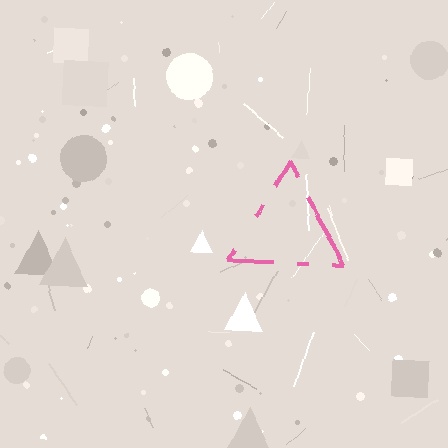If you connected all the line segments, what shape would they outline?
They would outline a triangle.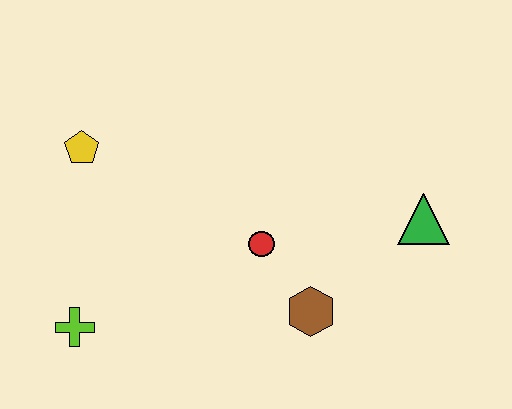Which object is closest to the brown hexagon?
The red circle is closest to the brown hexagon.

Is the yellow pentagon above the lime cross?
Yes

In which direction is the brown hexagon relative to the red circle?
The brown hexagon is below the red circle.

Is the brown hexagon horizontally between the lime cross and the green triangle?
Yes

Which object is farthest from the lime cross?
The green triangle is farthest from the lime cross.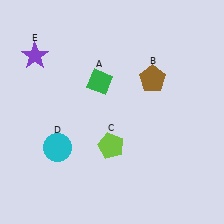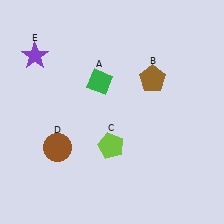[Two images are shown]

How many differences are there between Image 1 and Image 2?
There is 1 difference between the two images.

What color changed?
The circle (D) changed from cyan in Image 1 to brown in Image 2.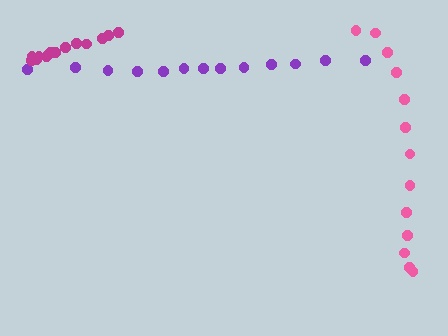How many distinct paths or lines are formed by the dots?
There are 3 distinct paths.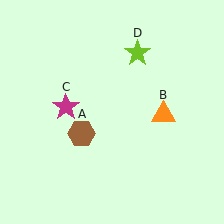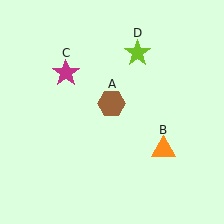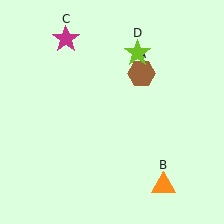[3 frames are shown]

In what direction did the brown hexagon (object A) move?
The brown hexagon (object A) moved up and to the right.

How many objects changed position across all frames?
3 objects changed position: brown hexagon (object A), orange triangle (object B), magenta star (object C).